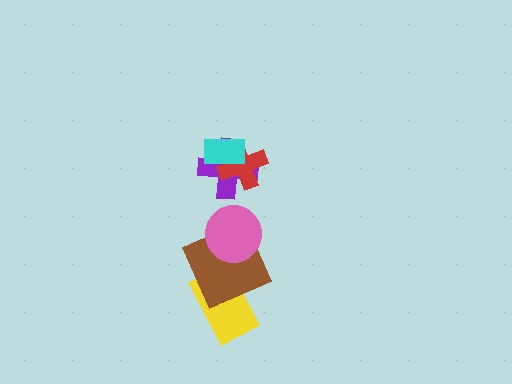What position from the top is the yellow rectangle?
The yellow rectangle is 6th from the top.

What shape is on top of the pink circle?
The purple cross is on top of the pink circle.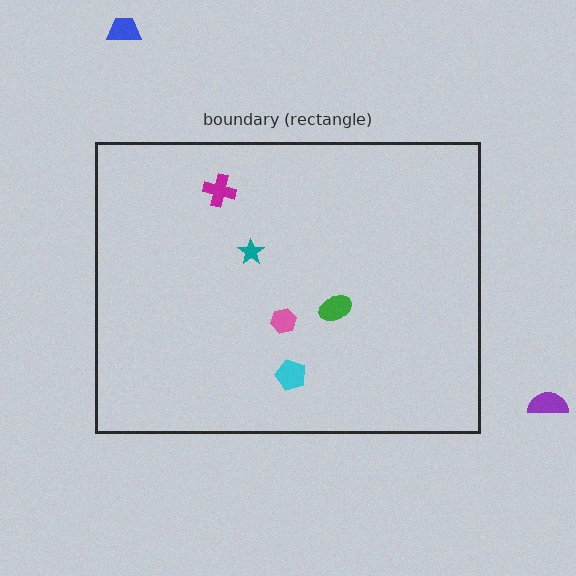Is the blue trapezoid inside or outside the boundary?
Outside.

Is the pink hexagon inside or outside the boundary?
Inside.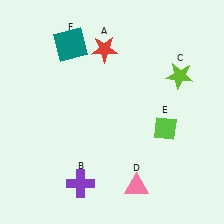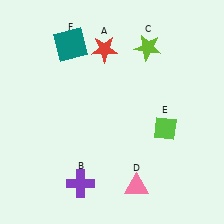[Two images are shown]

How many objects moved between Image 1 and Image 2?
1 object moved between the two images.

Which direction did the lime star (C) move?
The lime star (C) moved left.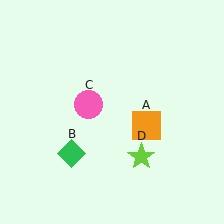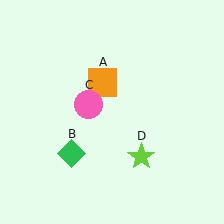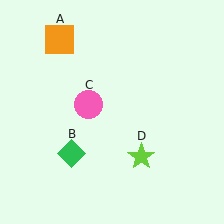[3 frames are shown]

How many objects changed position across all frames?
1 object changed position: orange square (object A).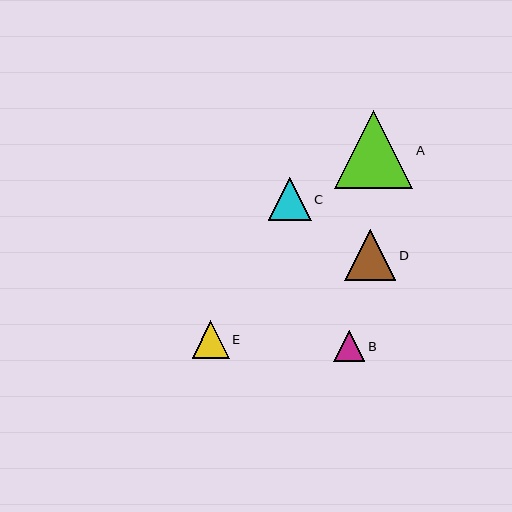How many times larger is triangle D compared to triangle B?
Triangle D is approximately 1.6 times the size of triangle B.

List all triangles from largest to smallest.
From largest to smallest: A, D, C, E, B.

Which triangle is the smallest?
Triangle B is the smallest with a size of approximately 31 pixels.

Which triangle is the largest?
Triangle A is the largest with a size of approximately 78 pixels.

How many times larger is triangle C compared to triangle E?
Triangle C is approximately 1.2 times the size of triangle E.